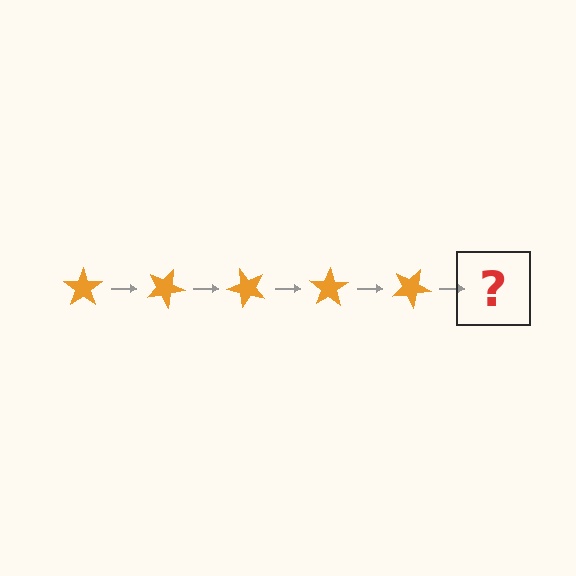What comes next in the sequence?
The next element should be an orange star rotated 125 degrees.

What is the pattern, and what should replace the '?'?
The pattern is that the star rotates 25 degrees each step. The '?' should be an orange star rotated 125 degrees.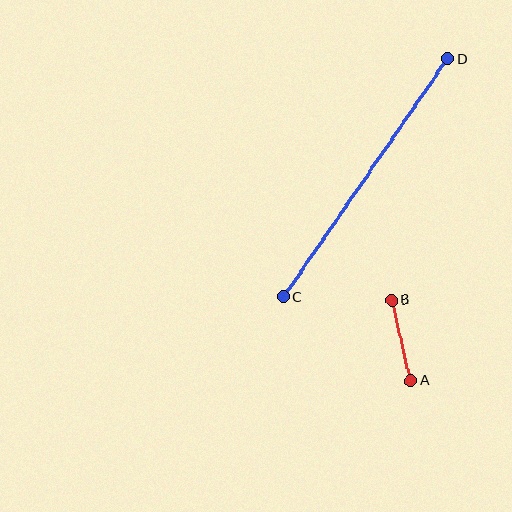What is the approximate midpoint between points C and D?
The midpoint is at approximately (366, 178) pixels.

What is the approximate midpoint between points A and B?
The midpoint is at approximately (401, 340) pixels.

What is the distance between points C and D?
The distance is approximately 289 pixels.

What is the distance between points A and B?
The distance is approximately 82 pixels.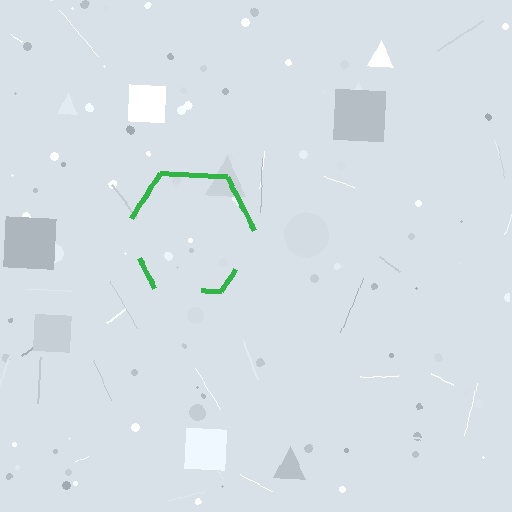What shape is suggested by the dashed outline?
The dashed outline suggests a hexagon.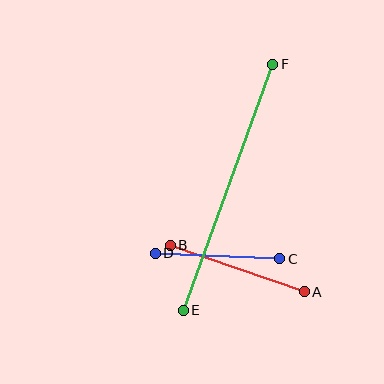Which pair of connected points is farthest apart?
Points E and F are farthest apart.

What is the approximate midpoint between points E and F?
The midpoint is at approximately (228, 187) pixels.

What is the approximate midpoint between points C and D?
The midpoint is at approximately (217, 256) pixels.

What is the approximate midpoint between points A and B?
The midpoint is at approximately (237, 268) pixels.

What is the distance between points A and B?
The distance is approximately 142 pixels.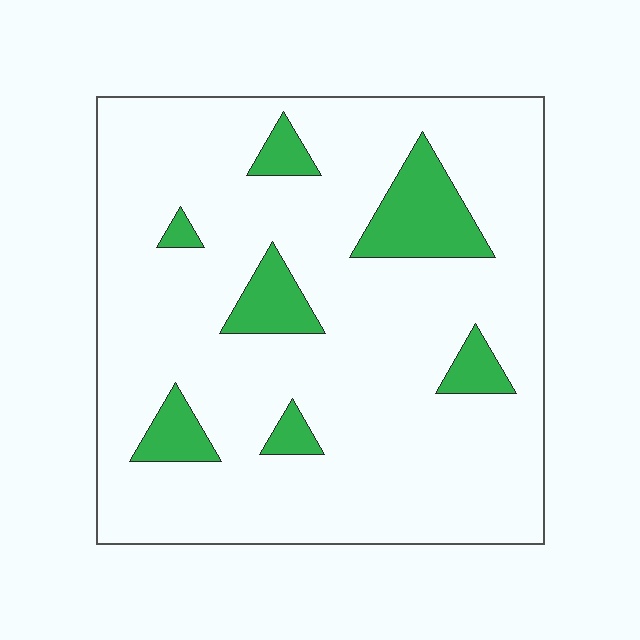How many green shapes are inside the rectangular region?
7.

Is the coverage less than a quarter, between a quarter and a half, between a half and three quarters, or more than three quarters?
Less than a quarter.